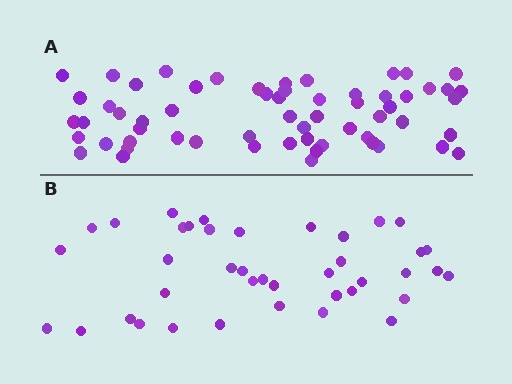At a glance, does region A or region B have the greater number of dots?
Region A (the top region) has more dots.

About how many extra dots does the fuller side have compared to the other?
Region A has approximately 20 more dots than region B.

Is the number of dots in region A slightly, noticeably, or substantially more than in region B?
Region A has substantially more. The ratio is roughly 1.5 to 1.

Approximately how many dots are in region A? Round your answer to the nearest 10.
About 60 dots.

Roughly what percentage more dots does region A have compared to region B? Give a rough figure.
About 50% more.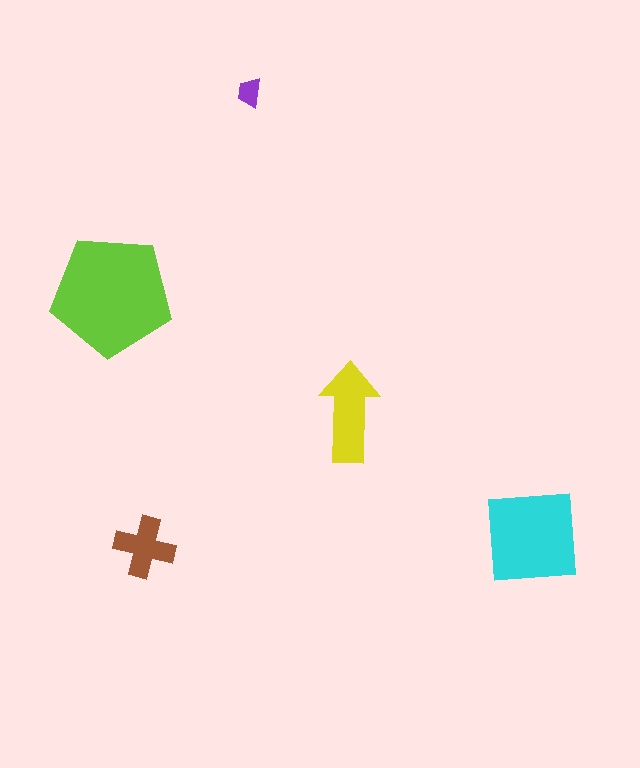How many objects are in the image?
There are 5 objects in the image.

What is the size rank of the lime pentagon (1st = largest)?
1st.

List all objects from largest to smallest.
The lime pentagon, the cyan square, the yellow arrow, the brown cross, the purple trapezoid.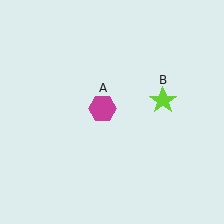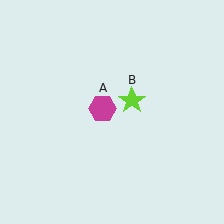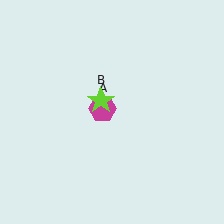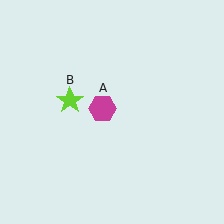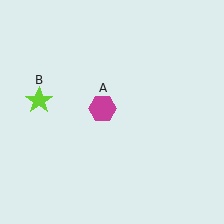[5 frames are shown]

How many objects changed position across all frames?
1 object changed position: lime star (object B).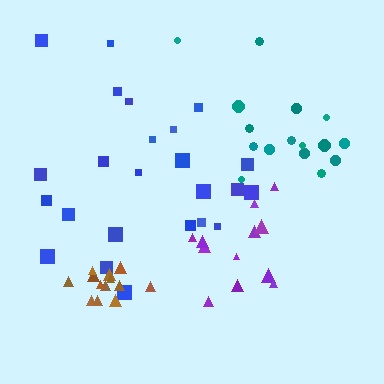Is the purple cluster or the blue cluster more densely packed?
Purple.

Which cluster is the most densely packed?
Brown.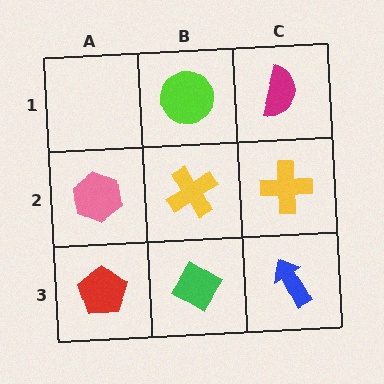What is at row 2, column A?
A pink hexagon.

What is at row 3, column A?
A red pentagon.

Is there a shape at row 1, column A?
No, that cell is empty.